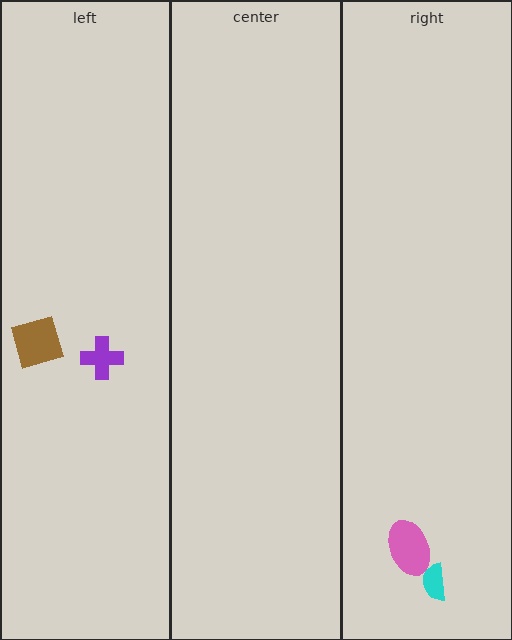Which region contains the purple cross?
The left region.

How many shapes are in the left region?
2.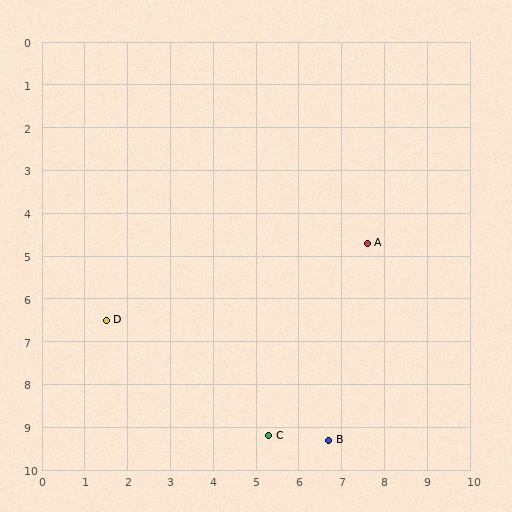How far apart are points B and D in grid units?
Points B and D are about 5.9 grid units apart.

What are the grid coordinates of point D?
Point D is at approximately (1.5, 6.5).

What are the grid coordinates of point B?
Point B is at approximately (6.7, 9.3).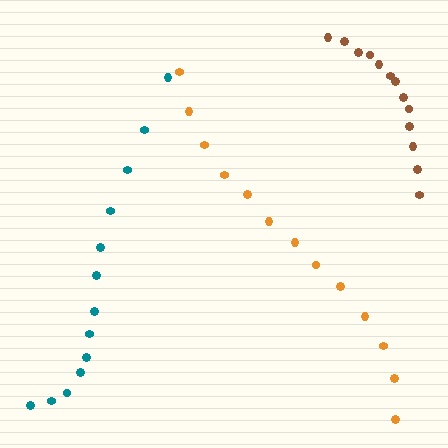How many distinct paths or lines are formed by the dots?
There are 3 distinct paths.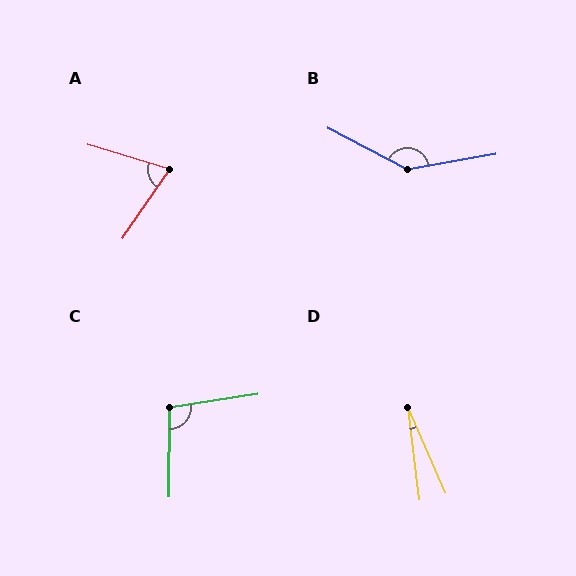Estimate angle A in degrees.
Approximately 72 degrees.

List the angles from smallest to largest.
D (16°), A (72°), C (99°), B (142°).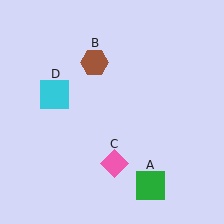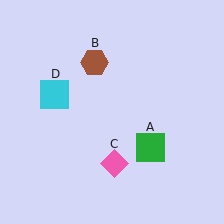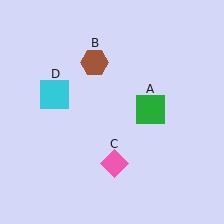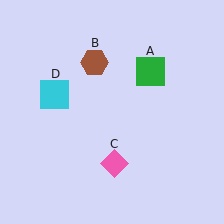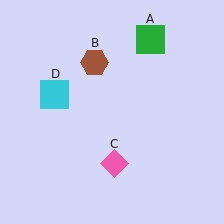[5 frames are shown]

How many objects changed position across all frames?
1 object changed position: green square (object A).